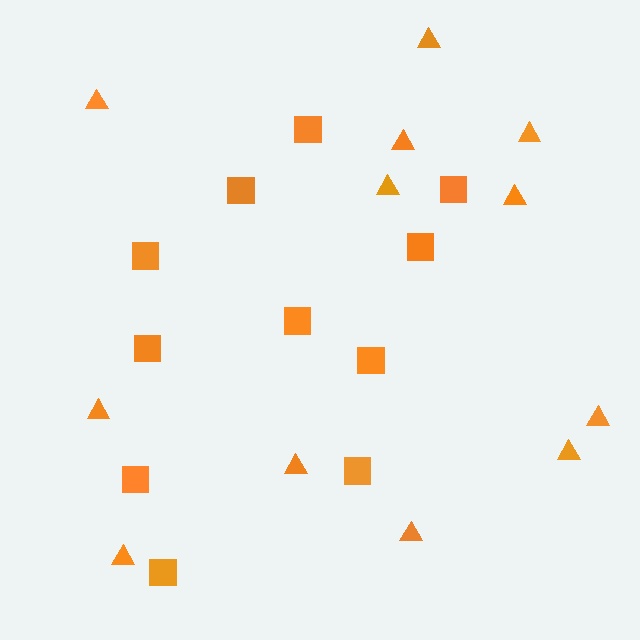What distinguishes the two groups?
There are 2 groups: one group of squares (11) and one group of triangles (12).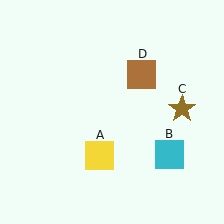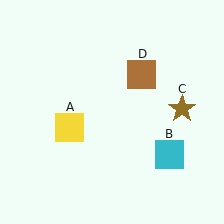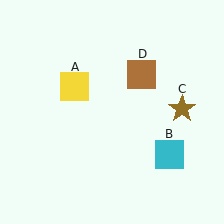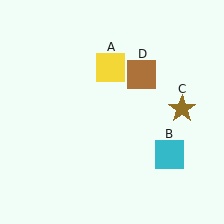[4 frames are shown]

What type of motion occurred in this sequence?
The yellow square (object A) rotated clockwise around the center of the scene.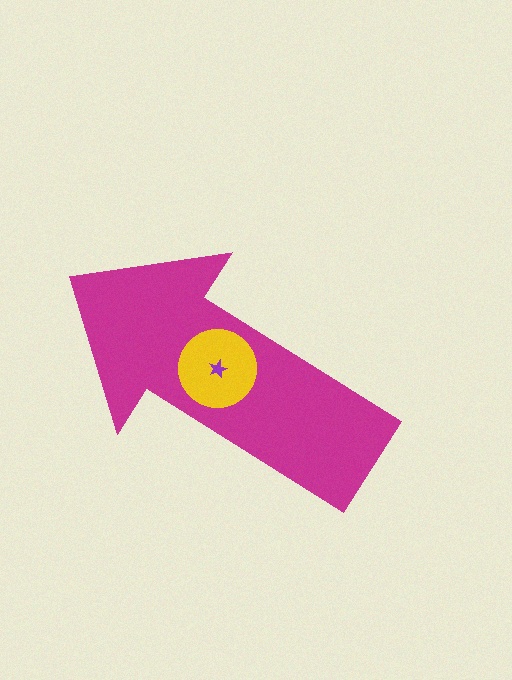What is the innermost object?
The purple star.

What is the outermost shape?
The magenta arrow.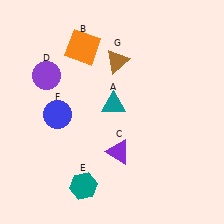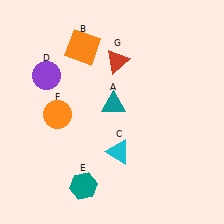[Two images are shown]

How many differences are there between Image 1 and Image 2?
There are 3 differences between the two images.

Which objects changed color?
C changed from purple to cyan. F changed from blue to orange. G changed from brown to red.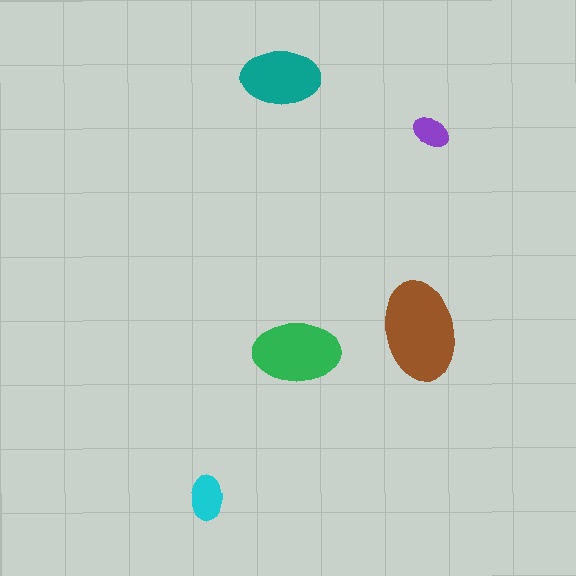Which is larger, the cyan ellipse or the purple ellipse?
The cyan one.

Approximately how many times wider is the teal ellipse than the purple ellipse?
About 2 times wider.